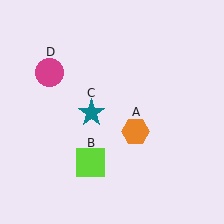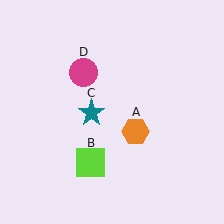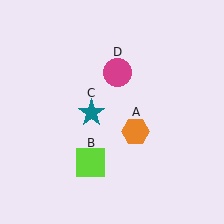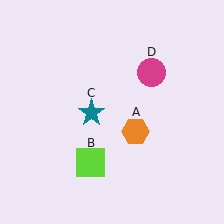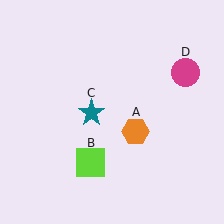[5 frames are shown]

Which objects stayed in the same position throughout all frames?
Orange hexagon (object A) and lime square (object B) and teal star (object C) remained stationary.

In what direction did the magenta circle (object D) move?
The magenta circle (object D) moved right.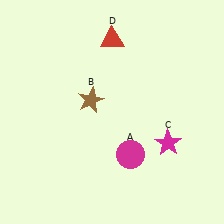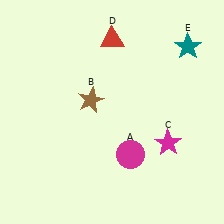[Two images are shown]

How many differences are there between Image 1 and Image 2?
There is 1 difference between the two images.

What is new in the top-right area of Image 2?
A teal star (E) was added in the top-right area of Image 2.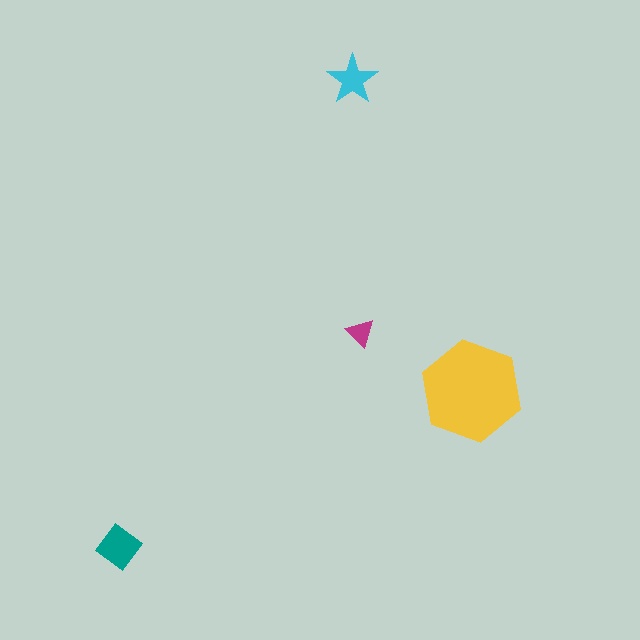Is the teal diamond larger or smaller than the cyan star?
Larger.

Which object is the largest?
The yellow hexagon.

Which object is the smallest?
The magenta triangle.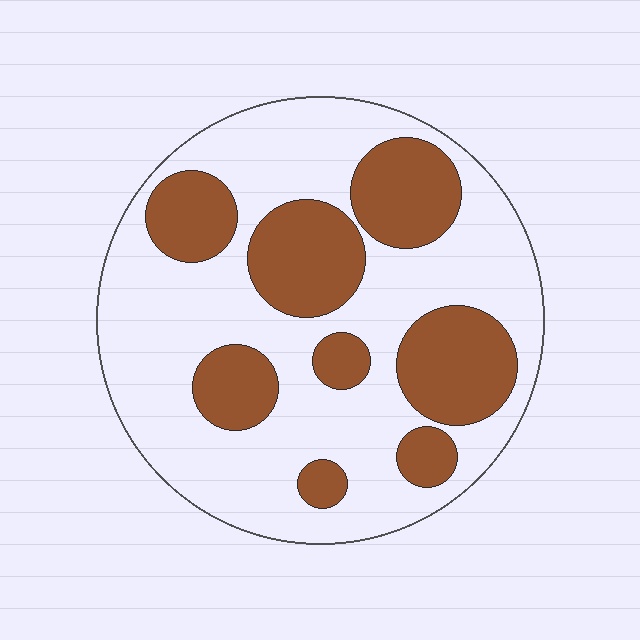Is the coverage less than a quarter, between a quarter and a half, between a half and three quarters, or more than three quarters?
Between a quarter and a half.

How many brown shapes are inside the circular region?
8.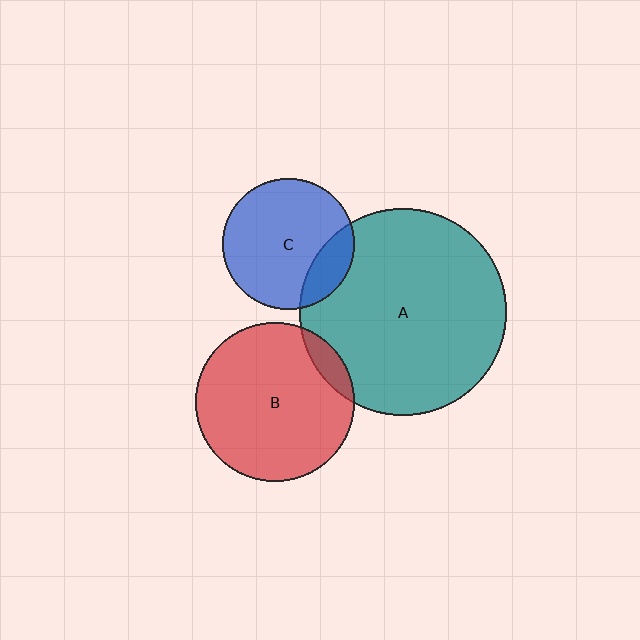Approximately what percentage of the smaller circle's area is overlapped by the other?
Approximately 10%.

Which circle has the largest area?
Circle A (teal).